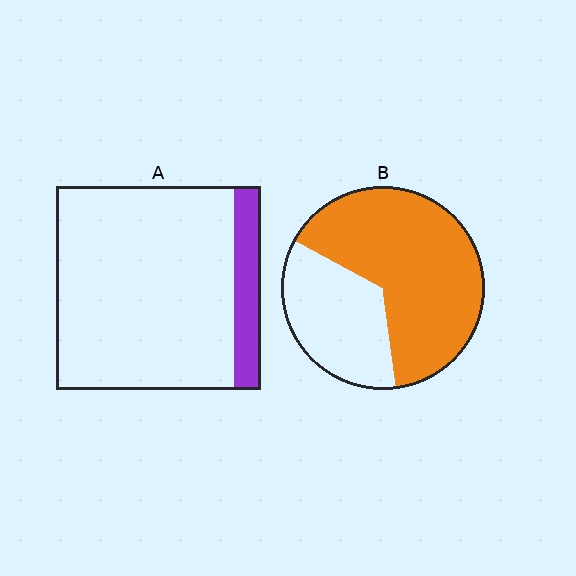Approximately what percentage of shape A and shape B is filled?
A is approximately 15% and B is approximately 65%.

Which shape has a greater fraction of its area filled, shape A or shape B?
Shape B.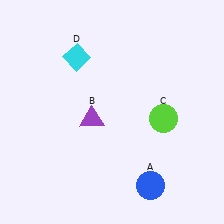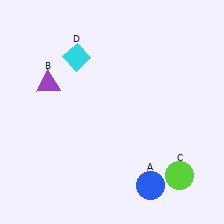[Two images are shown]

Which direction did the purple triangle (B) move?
The purple triangle (B) moved left.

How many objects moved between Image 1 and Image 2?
2 objects moved between the two images.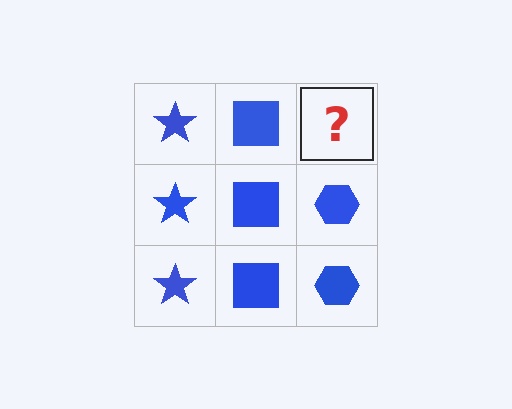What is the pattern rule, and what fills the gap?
The rule is that each column has a consistent shape. The gap should be filled with a blue hexagon.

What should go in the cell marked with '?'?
The missing cell should contain a blue hexagon.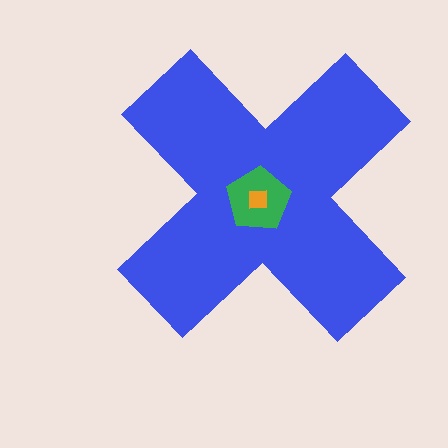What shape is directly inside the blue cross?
The green pentagon.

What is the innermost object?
The orange square.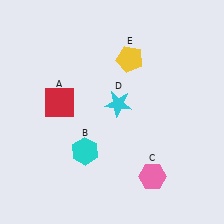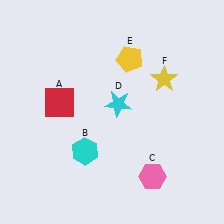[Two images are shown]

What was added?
A yellow star (F) was added in Image 2.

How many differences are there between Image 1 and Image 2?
There is 1 difference between the two images.